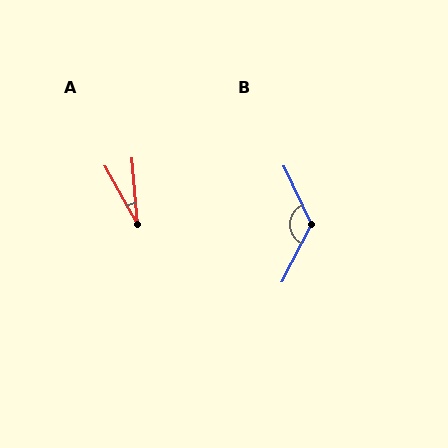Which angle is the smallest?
A, at approximately 25 degrees.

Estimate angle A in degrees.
Approximately 25 degrees.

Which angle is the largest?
B, at approximately 127 degrees.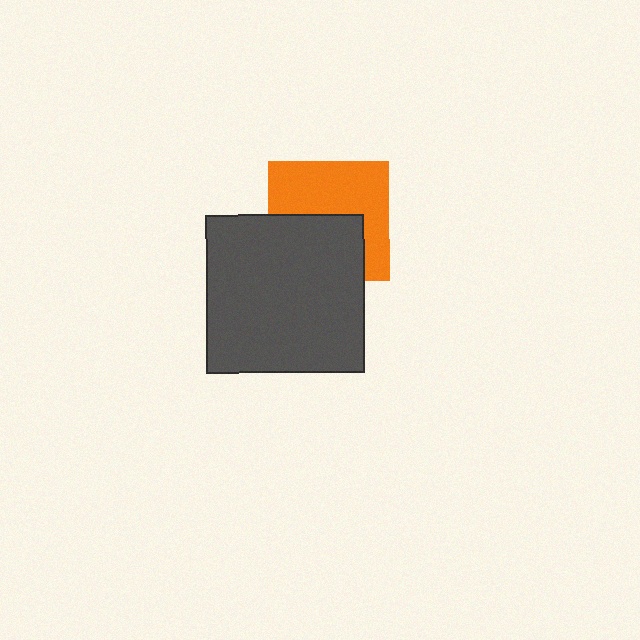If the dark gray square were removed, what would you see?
You would see the complete orange square.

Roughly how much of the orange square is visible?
About half of it is visible (roughly 55%).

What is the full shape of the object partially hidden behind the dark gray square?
The partially hidden object is an orange square.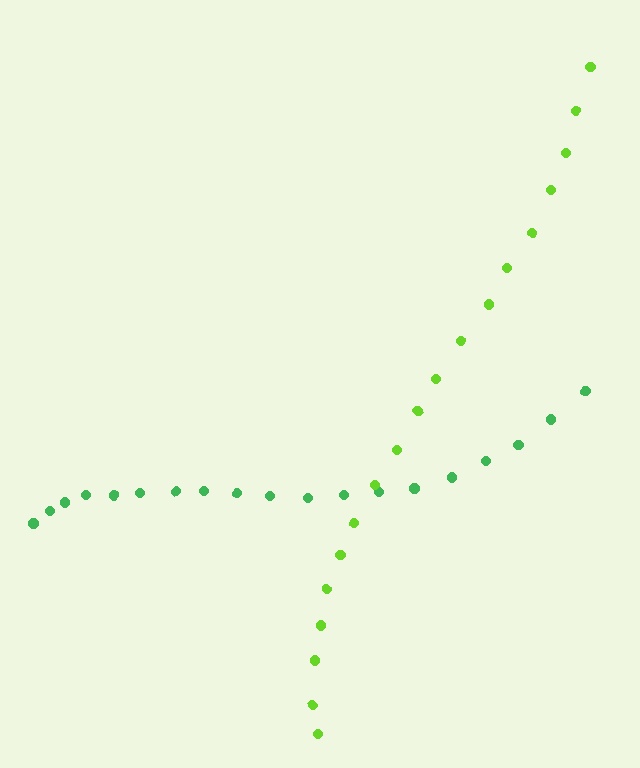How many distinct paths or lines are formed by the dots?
There are 2 distinct paths.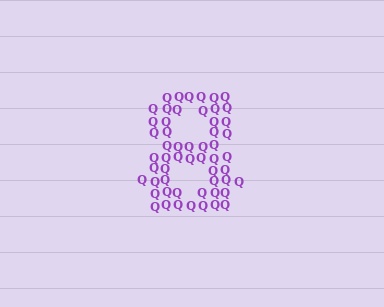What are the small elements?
The small elements are letter Q's.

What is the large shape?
The large shape is the digit 8.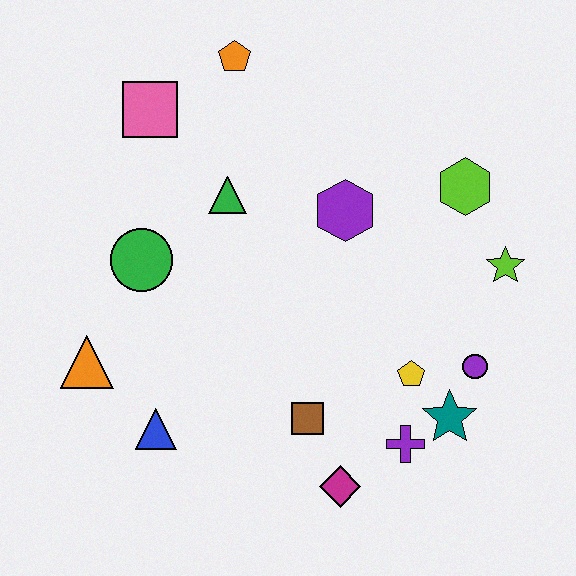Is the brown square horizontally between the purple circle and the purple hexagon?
No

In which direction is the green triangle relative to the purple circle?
The green triangle is to the left of the purple circle.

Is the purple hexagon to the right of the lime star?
No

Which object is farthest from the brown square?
The orange pentagon is farthest from the brown square.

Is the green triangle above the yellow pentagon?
Yes